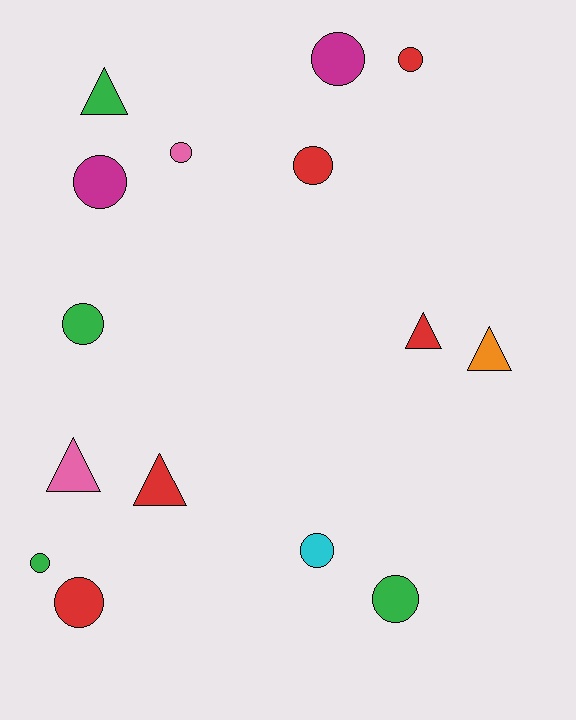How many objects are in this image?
There are 15 objects.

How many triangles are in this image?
There are 5 triangles.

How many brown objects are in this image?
There are no brown objects.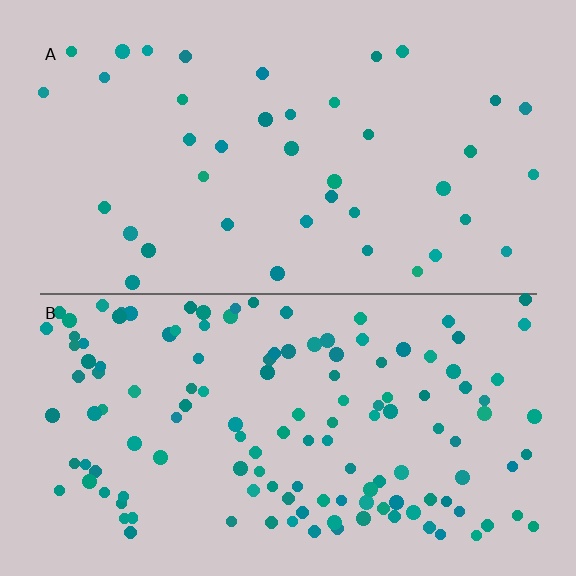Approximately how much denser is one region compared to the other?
Approximately 3.4× — region B over region A.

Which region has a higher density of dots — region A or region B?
B (the bottom).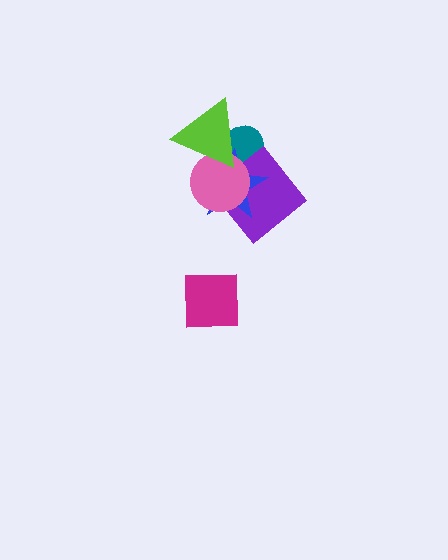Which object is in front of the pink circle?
The lime triangle is in front of the pink circle.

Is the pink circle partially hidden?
Yes, it is partially covered by another shape.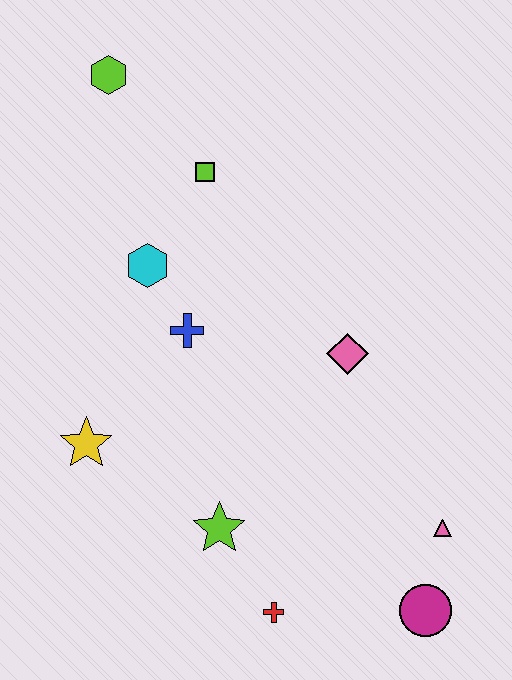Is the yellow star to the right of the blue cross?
No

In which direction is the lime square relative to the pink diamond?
The lime square is above the pink diamond.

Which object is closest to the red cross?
The lime star is closest to the red cross.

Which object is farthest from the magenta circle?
The lime hexagon is farthest from the magenta circle.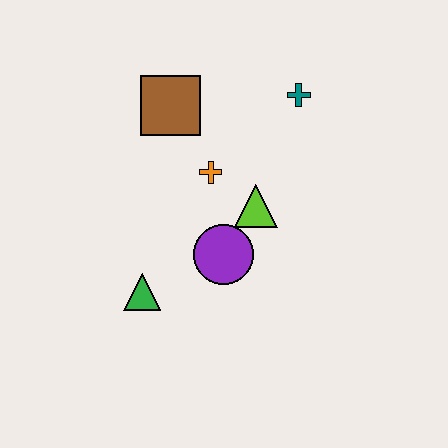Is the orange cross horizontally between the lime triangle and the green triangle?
Yes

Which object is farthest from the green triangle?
The teal cross is farthest from the green triangle.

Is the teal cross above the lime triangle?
Yes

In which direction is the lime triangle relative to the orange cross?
The lime triangle is to the right of the orange cross.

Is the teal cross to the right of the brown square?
Yes